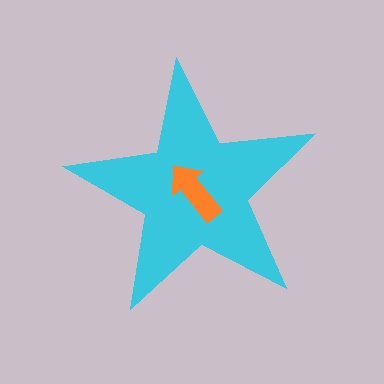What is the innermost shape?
The orange arrow.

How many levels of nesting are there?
2.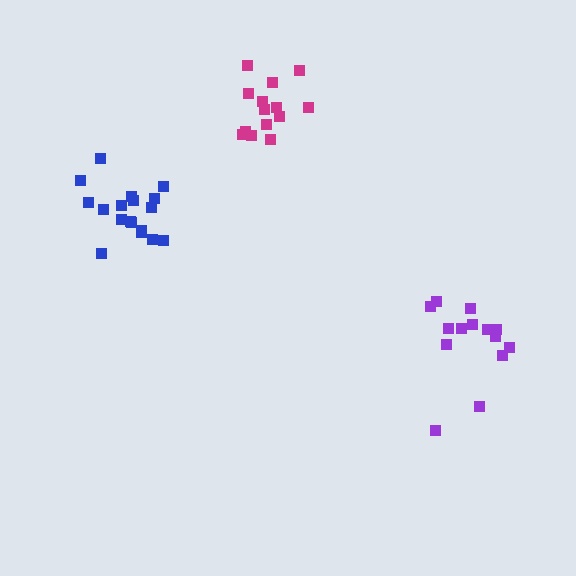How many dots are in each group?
Group 1: 14 dots, Group 2: 14 dots, Group 3: 18 dots (46 total).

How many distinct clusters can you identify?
There are 3 distinct clusters.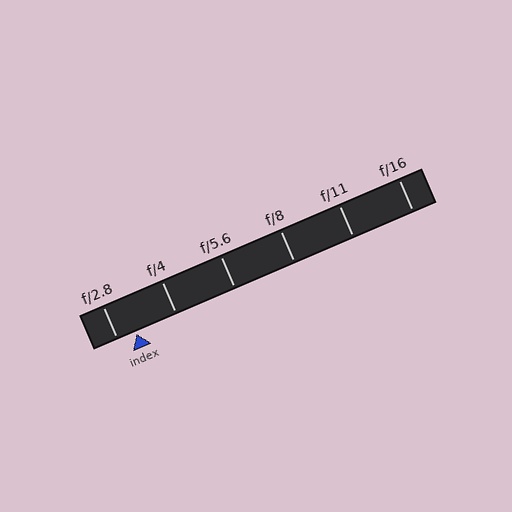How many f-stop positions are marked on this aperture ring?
There are 6 f-stop positions marked.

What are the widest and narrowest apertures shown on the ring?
The widest aperture shown is f/2.8 and the narrowest is f/16.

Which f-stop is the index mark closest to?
The index mark is closest to f/2.8.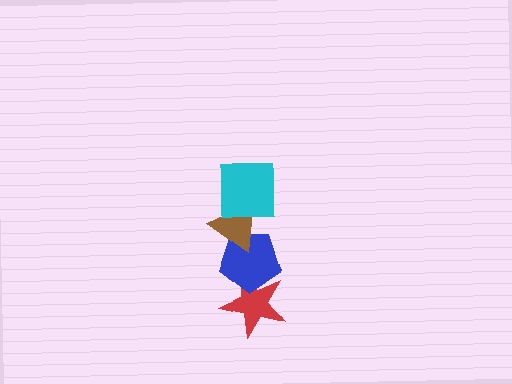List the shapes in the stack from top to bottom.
From top to bottom: the cyan square, the brown triangle, the blue pentagon, the red star.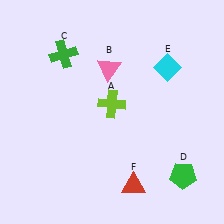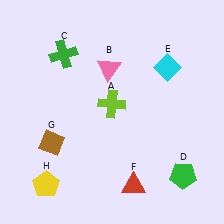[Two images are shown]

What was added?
A brown diamond (G), a yellow pentagon (H) were added in Image 2.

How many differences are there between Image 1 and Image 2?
There are 2 differences between the two images.